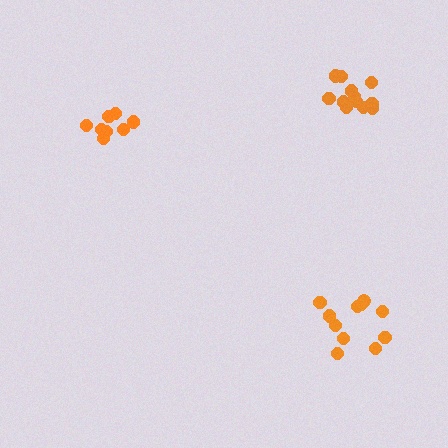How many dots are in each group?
Group 1: 11 dots, Group 2: 8 dots, Group 3: 12 dots (31 total).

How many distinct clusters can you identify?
There are 3 distinct clusters.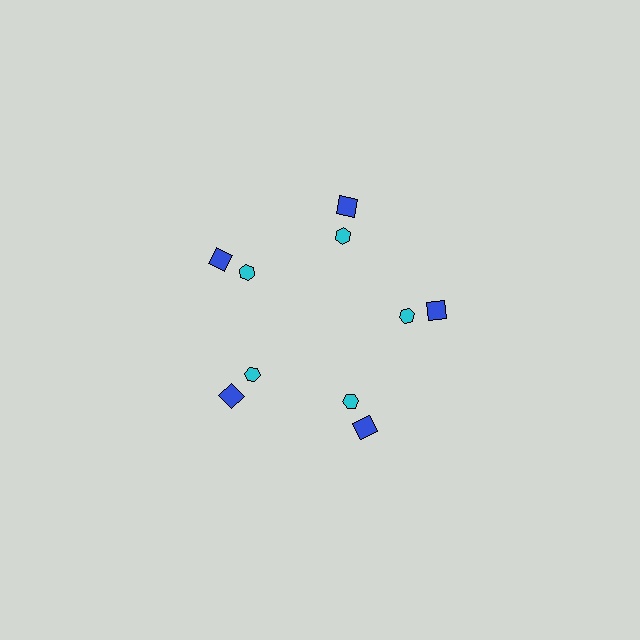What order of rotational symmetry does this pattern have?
This pattern has 5-fold rotational symmetry.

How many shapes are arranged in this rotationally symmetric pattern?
There are 10 shapes, arranged in 5 groups of 2.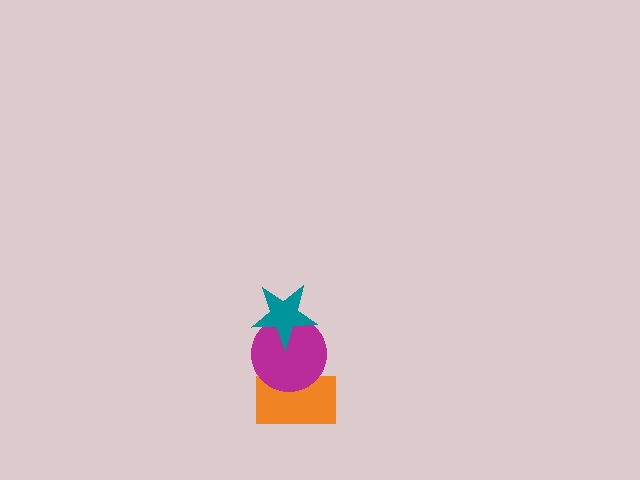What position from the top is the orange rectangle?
The orange rectangle is 3rd from the top.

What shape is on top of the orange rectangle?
The magenta circle is on top of the orange rectangle.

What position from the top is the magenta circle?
The magenta circle is 2nd from the top.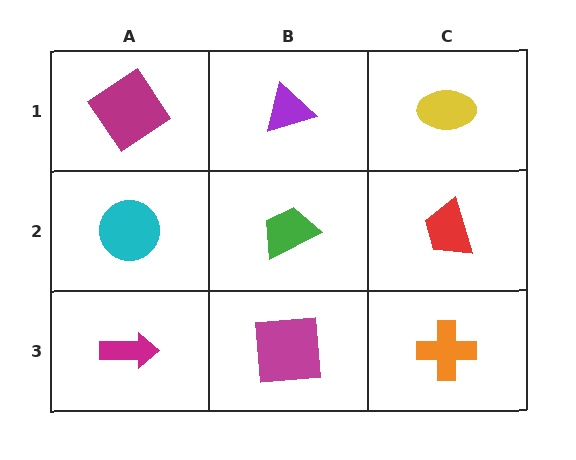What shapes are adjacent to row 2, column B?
A purple triangle (row 1, column B), a magenta square (row 3, column B), a cyan circle (row 2, column A), a red trapezoid (row 2, column C).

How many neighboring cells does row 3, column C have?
2.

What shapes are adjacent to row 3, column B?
A green trapezoid (row 2, column B), a magenta arrow (row 3, column A), an orange cross (row 3, column C).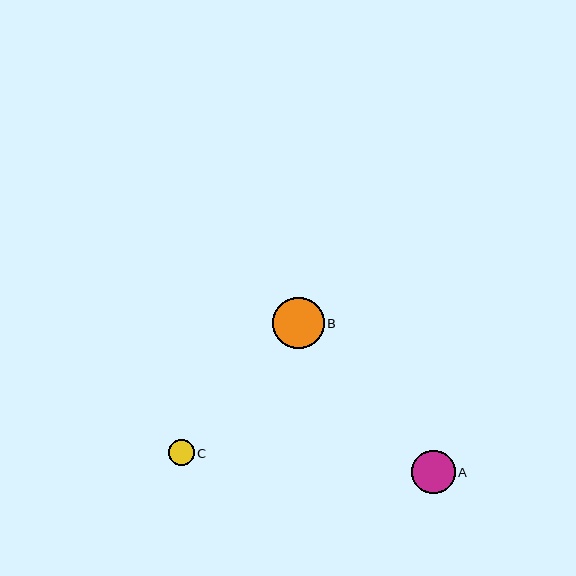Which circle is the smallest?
Circle C is the smallest with a size of approximately 26 pixels.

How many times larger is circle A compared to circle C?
Circle A is approximately 1.7 times the size of circle C.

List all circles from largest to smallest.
From largest to smallest: B, A, C.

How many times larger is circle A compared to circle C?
Circle A is approximately 1.7 times the size of circle C.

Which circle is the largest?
Circle B is the largest with a size of approximately 52 pixels.